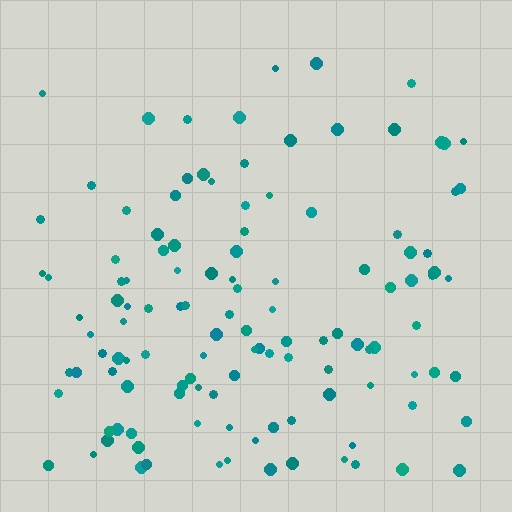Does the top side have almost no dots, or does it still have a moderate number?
Still a moderate number, just noticeably fewer than the bottom.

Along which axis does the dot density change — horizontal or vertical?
Vertical.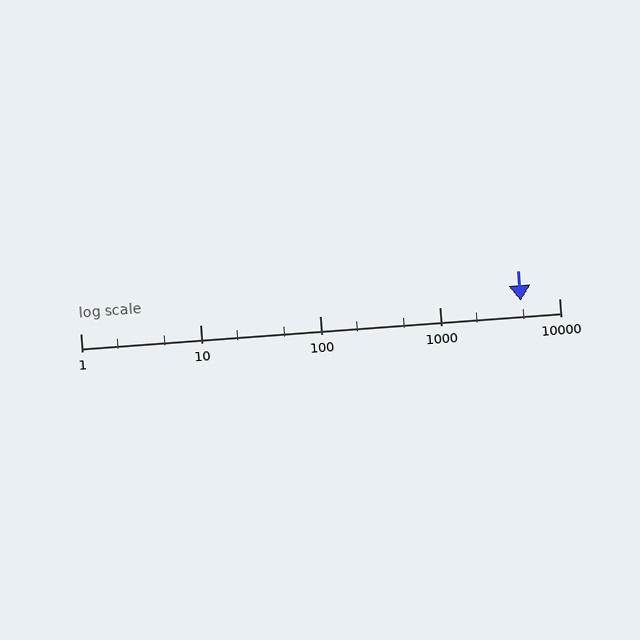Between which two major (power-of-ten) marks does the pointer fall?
The pointer is between 1000 and 10000.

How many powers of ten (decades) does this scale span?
The scale spans 4 decades, from 1 to 10000.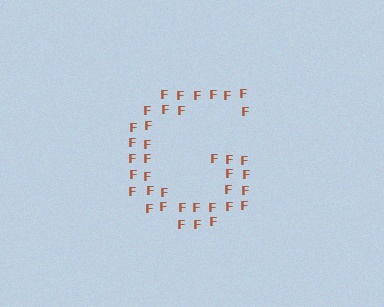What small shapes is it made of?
It is made of small letter F's.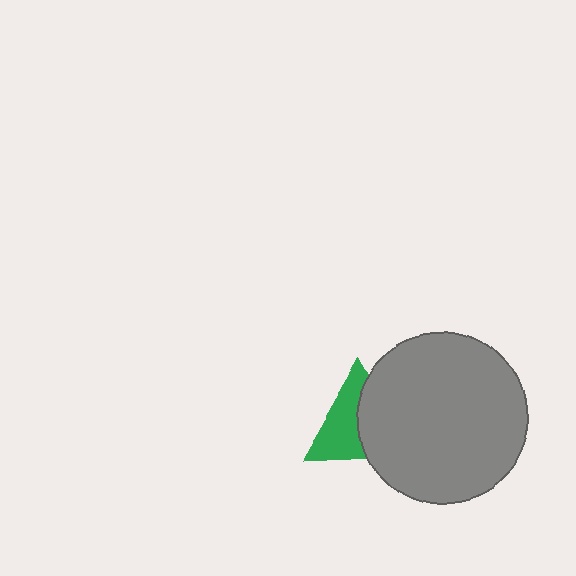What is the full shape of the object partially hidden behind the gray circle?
The partially hidden object is a green triangle.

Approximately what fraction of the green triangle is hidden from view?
Roughly 48% of the green triangle is hidden behind the gray circle.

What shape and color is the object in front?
The object in front is a gray circle.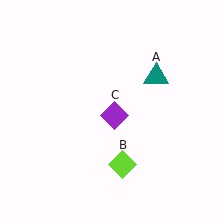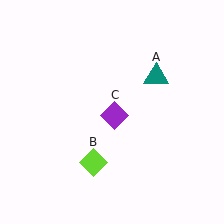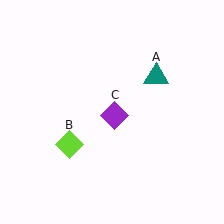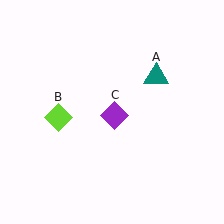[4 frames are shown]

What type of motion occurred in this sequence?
The lime diamond (object B) rotated clockwise around the center of the scene.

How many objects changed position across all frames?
1 object changed position: lime diamond (object B).